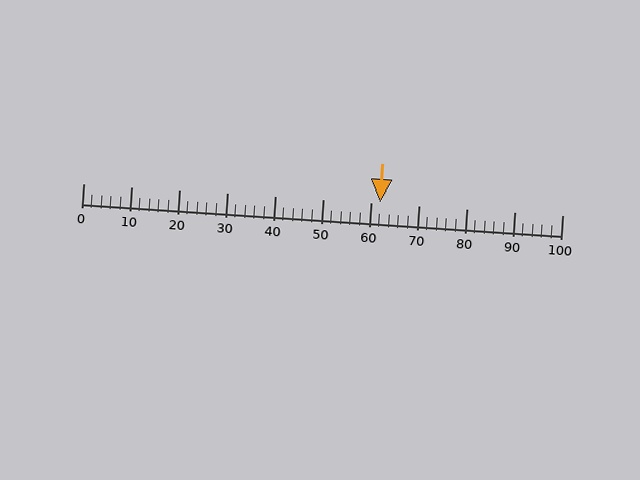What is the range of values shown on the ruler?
The ruler shows values from 0 to 100.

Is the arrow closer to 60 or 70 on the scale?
The arrow is closer to 60.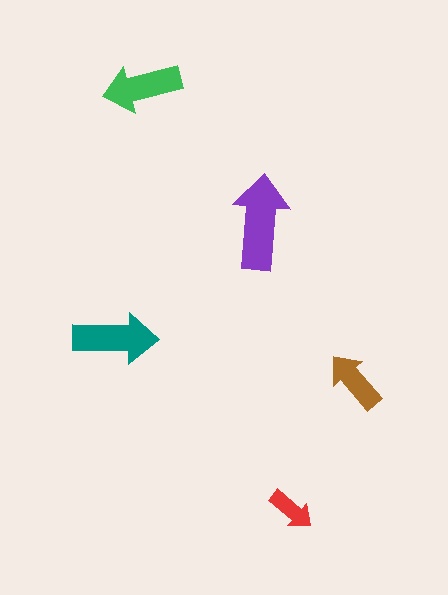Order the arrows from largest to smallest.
the purple one, the teal one, the green one, the brown one, the red one.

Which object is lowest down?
The red arrow is bottommost.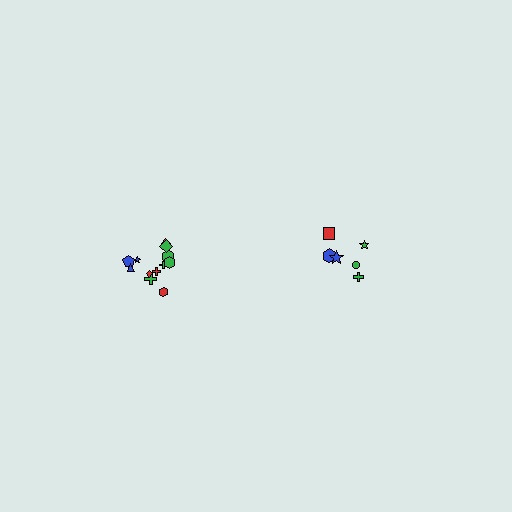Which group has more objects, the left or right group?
The left group.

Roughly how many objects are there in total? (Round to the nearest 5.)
Roughly 20 objects in total.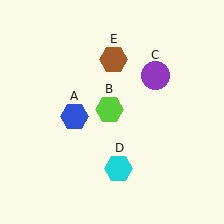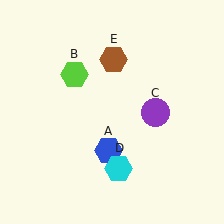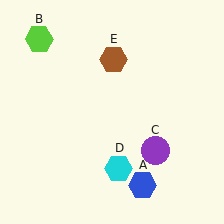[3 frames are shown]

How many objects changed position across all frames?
3 objects changed position: blue hexagon (object A), lime hexagon (object B), purple circle (object C).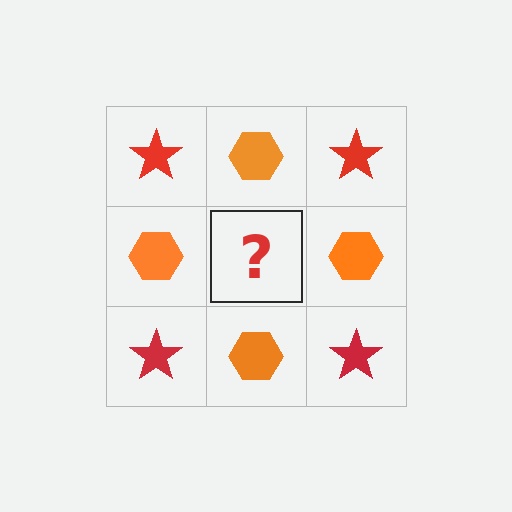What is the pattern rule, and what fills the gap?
The rule is that it alternates red star and orange hexagon in a checkerboard pattern. The gap should be filled with a red star.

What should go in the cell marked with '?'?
The missing cell should contain a red star.